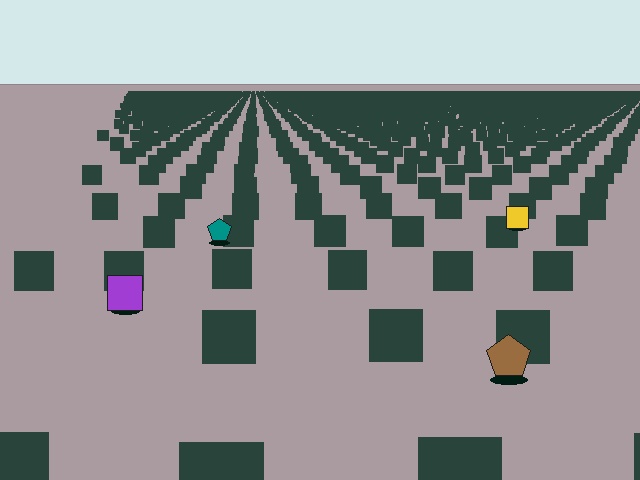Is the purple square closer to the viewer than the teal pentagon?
Yes. The purple square is closer — you can tell from the texture gradient: the ground texture is coarser near it.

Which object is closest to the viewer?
The brown pentagon is closest. The texture marks near it are larger and more spread out.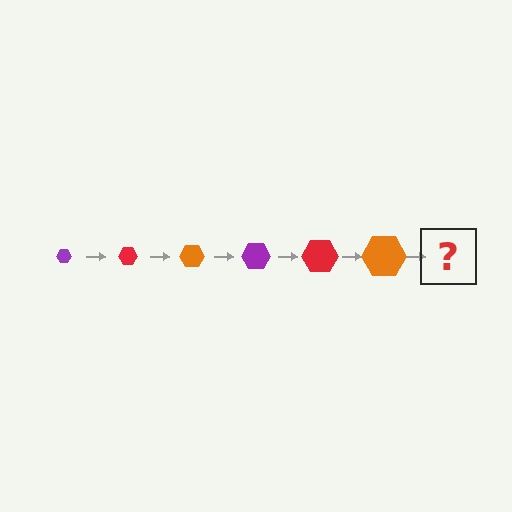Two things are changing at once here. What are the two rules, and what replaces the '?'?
The two rules are that the hexagon grows larger each step and the color cycles through purple, red, and orange. The '?' should be a purple hexagon, larger than the previous one.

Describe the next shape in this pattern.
It should be a purple hexagon, larger than the previous one.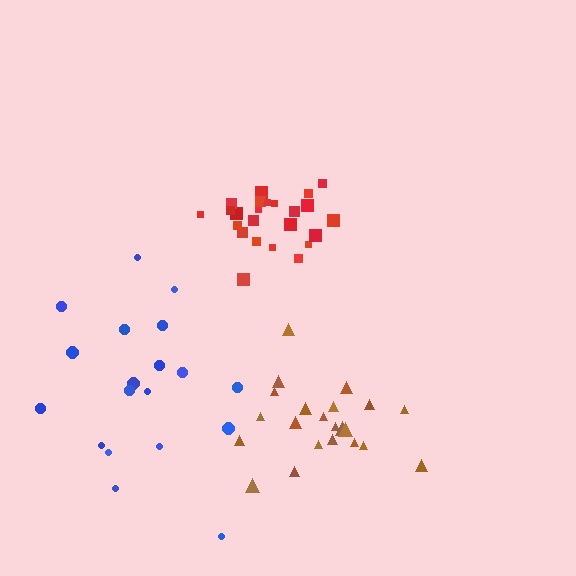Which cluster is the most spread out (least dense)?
Blue.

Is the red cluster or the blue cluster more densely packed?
Red.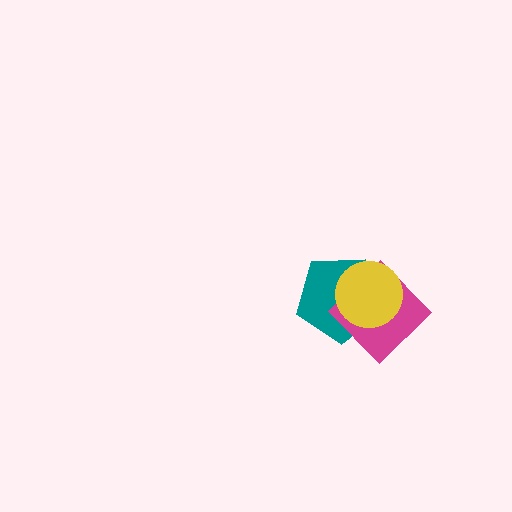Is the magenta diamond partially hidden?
Yes, it is partially covered by another shape.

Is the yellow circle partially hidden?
No, no other shape covers it.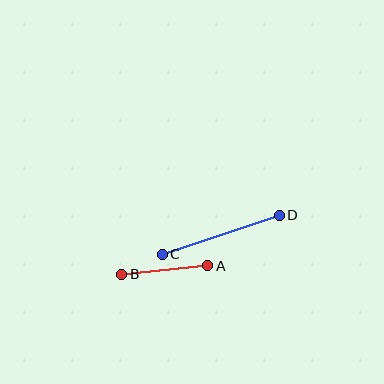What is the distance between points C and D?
The distance is approximately 123 pixels.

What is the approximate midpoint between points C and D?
The midpoint is at approximately (221, 235) pixels.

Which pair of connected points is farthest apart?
Points C and D are farthest apart.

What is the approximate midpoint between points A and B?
The midpoint is at approximately (165, 270) pixels.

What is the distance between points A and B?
The distance is approximately 86 pixels.